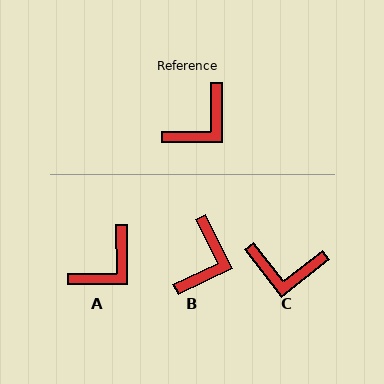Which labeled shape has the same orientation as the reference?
A.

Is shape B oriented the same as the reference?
No, it is off by about 26 degrees.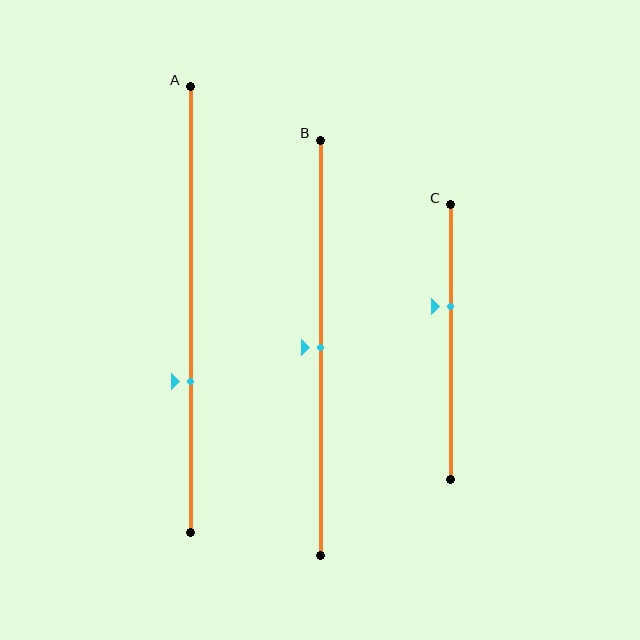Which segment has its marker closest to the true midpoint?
Segment B has its marker closest to the true midpoint.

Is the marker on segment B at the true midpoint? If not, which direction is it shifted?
Yes, the marker on segment B is at the true midpoint.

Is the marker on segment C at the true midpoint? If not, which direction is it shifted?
No, the marker on segment C is shifted upward by about 13% of the segment length.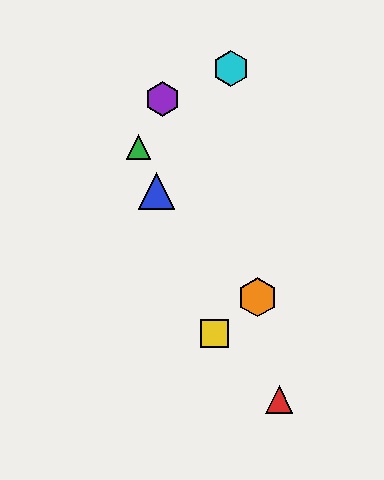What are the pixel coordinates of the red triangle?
The red triangle is at (279, 399).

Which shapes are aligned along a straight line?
The blue triangle, the green triangle, the yellow square are aligned along a straight line.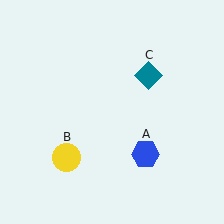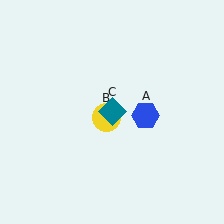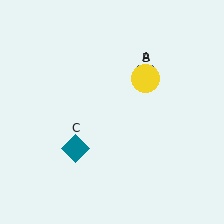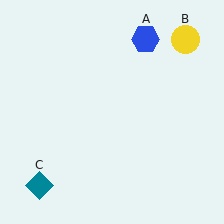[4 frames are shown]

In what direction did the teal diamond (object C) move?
The teal diamond (object C) moved down and to the left.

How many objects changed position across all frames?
3 objects changed position: blue hexagon (object A), yellow circle (object B), teal diamond (object C).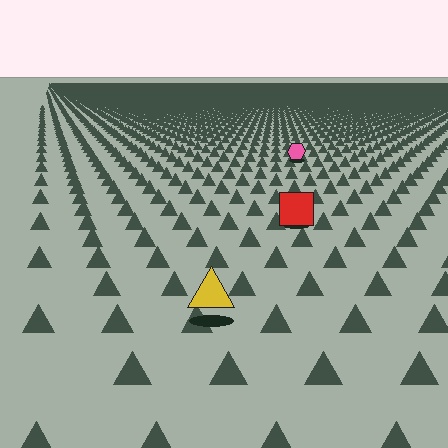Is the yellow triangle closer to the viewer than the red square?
Yes. The yellow triangle is closer — you can tell from the texture gradient: the ground texture is coarser near it.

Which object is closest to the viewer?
The yellow triangle is closest. The texture marks near it are larger and more spread out.